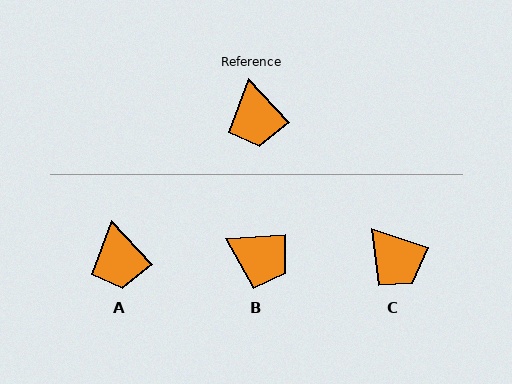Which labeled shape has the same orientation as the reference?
A.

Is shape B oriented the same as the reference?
No, it is off by about 50 degrees.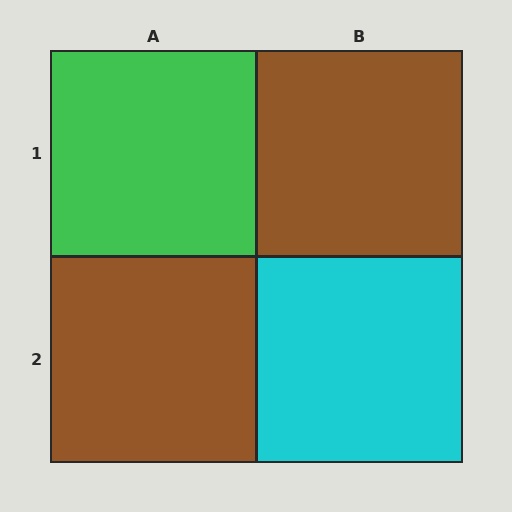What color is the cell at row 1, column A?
Green.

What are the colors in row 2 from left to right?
Brown, cyan.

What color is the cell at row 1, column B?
Brown.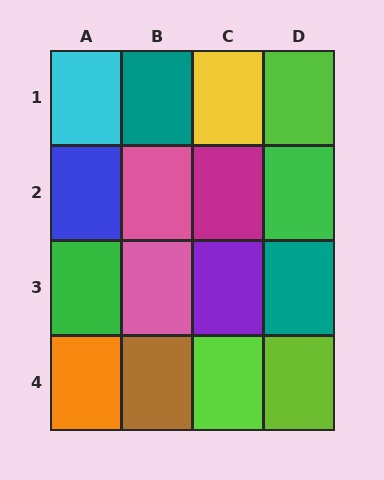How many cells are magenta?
1 cell is magenta.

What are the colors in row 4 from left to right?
Orange, brown, lime, lime.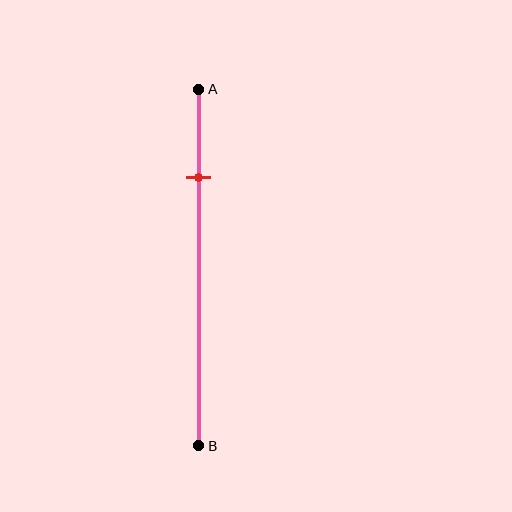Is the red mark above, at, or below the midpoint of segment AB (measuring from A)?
The red mark is above the midpoint of segment AB.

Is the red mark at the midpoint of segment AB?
No, the mark is at about 25% from A, not at the 50% midpoint.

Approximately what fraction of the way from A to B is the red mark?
The red mark is approximately 25% of the way from A to B.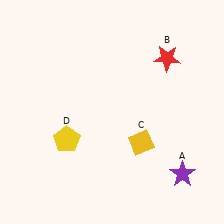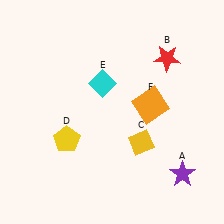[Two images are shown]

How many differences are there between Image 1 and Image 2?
There are 2 differences between the two images.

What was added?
A cyan diamond (E), an orange square (F) were added in Image 2.